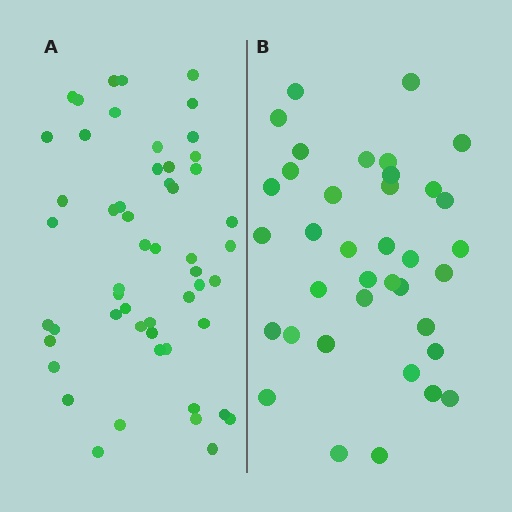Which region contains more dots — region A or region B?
Region A (the left region) has more dots.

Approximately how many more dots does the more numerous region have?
Region A has approximately 15 more dots than region B.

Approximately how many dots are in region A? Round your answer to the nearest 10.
About 50 dots. (The exact count is 53, which rounds to 50.)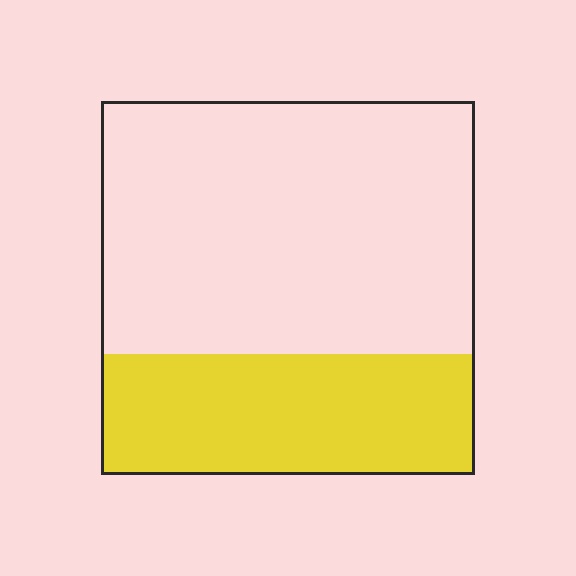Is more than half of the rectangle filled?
No.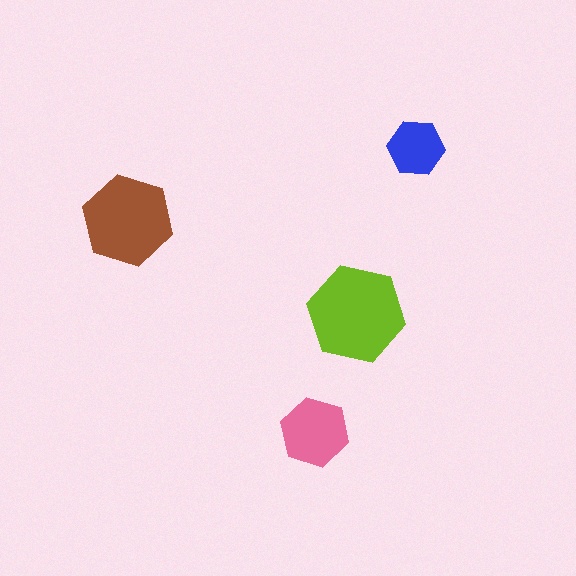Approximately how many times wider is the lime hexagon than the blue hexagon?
About 1.5 times wider.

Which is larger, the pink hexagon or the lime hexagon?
The lime one.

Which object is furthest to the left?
The brown hexagon is leftmost.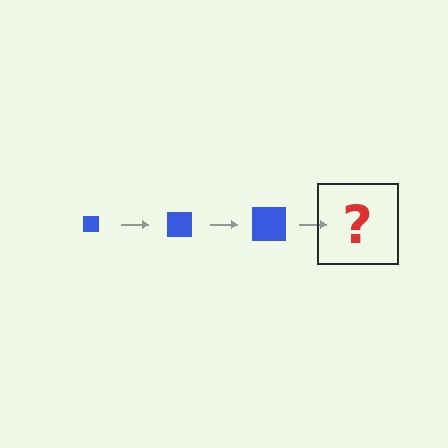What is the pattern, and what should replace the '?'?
The pattern is that the square gets progressively larger each step. The '?' should be a blue square, larger than the previous one.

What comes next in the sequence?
The next element should be a blue square, larger than the previous one.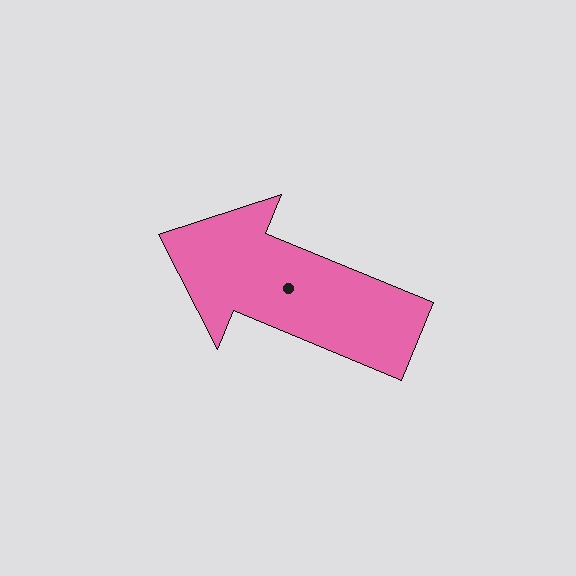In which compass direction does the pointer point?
West.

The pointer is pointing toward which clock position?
Roughly 10 o'clock.